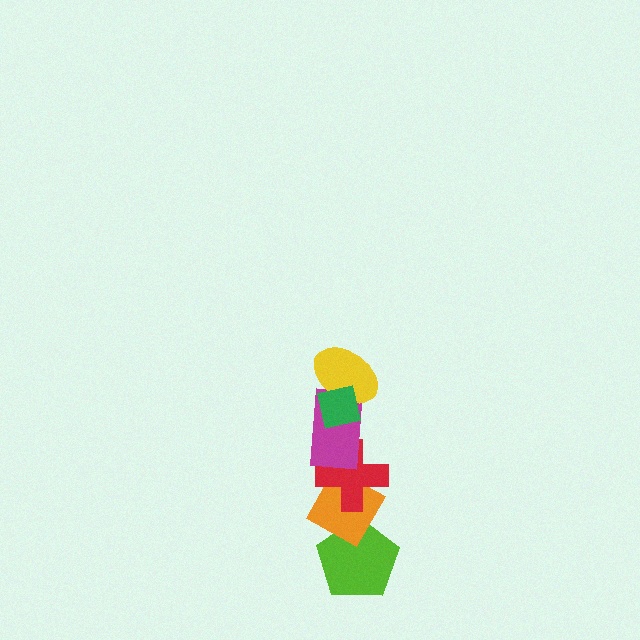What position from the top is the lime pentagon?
The lime pentagon is 6th from the top.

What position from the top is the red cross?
The red cross is 4th from the top.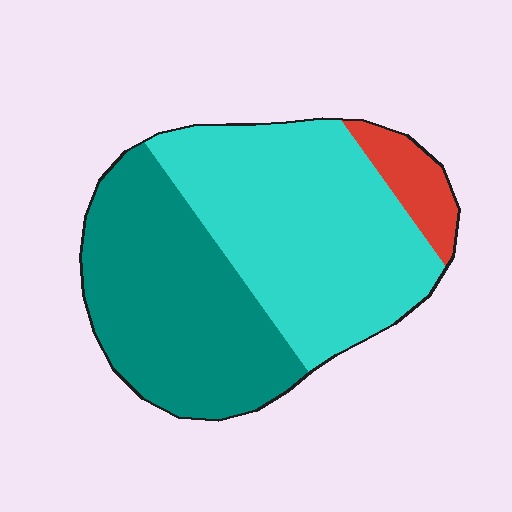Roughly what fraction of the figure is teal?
Teal covers 43% of the figure.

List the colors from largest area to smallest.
From largest to smallest: cyan, teal, red.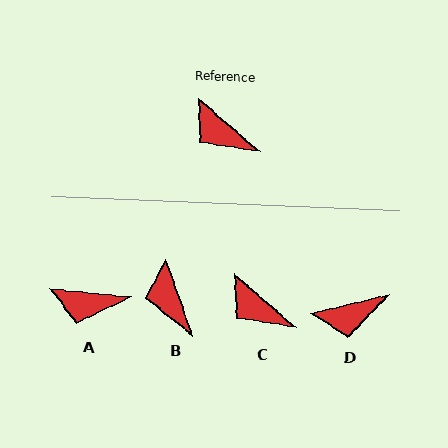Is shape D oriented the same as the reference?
No, it is off by about 54 degrees.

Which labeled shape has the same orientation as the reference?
C.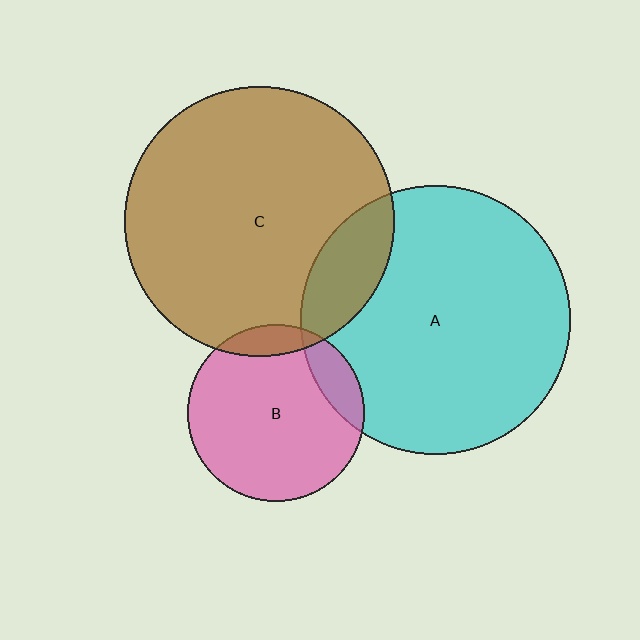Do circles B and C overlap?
Yes.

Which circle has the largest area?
Circle C (brown).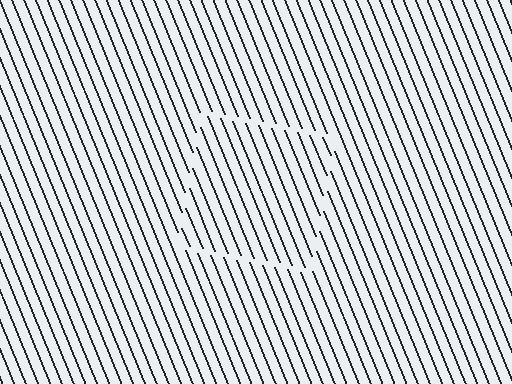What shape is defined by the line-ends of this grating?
An illusory square. The interior of the shape contains the same grating, shifted by half a period — the contour is defined by the phase discontinuity where line-ends from the inner and outer gratings abut.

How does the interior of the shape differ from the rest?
The interior of the shape contains the same grating, shifted by half a period — the contour is defined by the phase discontinuity where line-ends from the inner and outer gratings abut.